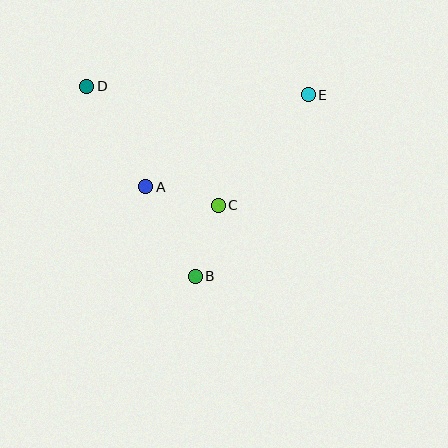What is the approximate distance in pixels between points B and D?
The distance between B and D is approximately 219 pixels.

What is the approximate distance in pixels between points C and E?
The distance between C and E is approximately 143 pixels.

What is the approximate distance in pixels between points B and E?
The distance between B and E is approximately 214 pixels.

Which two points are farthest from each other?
Points D and E are farthest from each other.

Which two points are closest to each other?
Points A and C are closest to each other.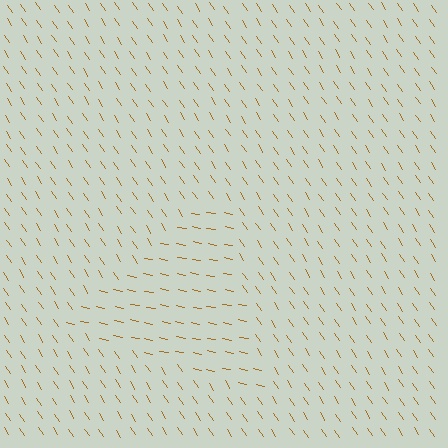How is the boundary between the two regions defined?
The boundary is defined purely by a change in line orientation (approximately 45 degrees difference). All lines are the same color and thickness.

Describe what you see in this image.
The image is filled with small brown line segments. A triangle region in the image has lines oriented differently from the surrounding lines, creating a visible texture boundary.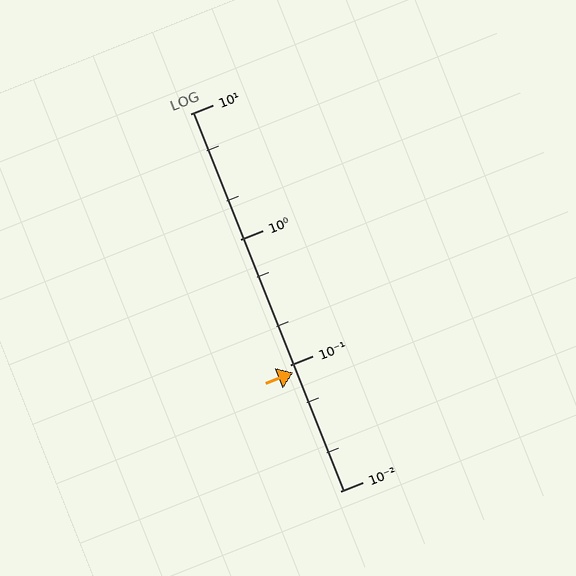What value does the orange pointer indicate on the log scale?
The pointer indicates approximately 0.088.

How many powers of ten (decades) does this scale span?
The scale spans 3 decades, from 0.01 to 10.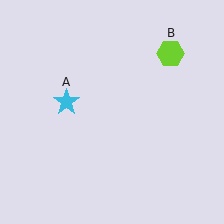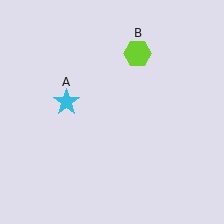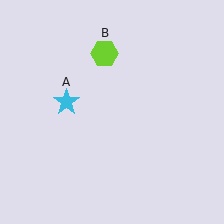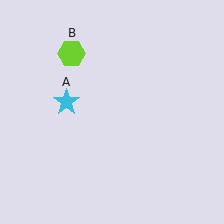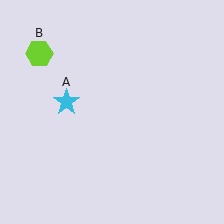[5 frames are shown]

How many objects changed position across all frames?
1 object changed position: lime hexagon (object B).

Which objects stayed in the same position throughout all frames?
Cyan star (object A) remained stationary.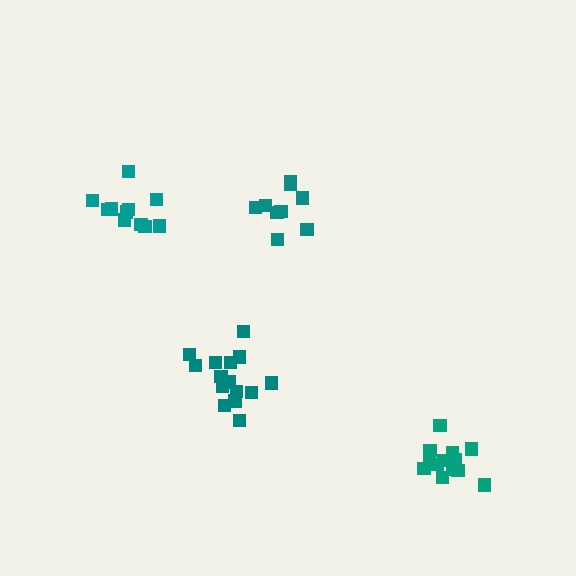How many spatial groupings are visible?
There are 4 spatial groupings.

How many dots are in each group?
Group 1: 9 dots, Group 2: 15 dots, Group 3: 11 dots, Group 4: 13 dots (48 total).